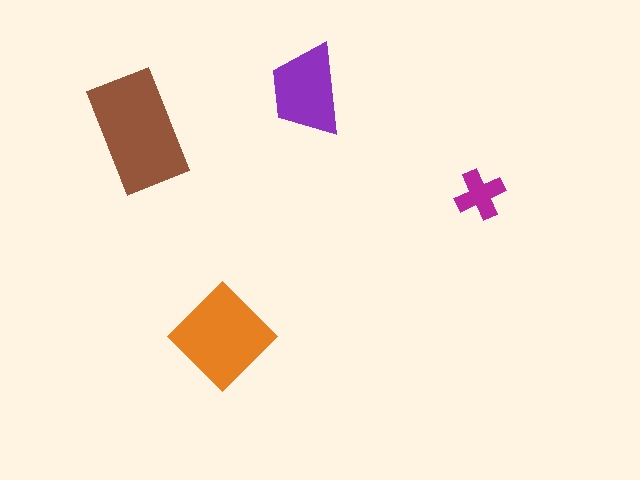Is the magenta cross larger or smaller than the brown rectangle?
Smaller.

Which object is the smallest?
The magenta cross.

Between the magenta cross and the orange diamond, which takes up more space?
The orange diamond.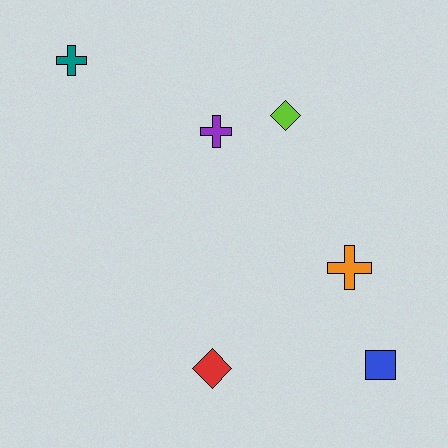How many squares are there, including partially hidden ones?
There is 1 square.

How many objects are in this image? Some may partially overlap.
There are 6 objects.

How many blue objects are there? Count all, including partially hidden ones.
There is 1 blue object.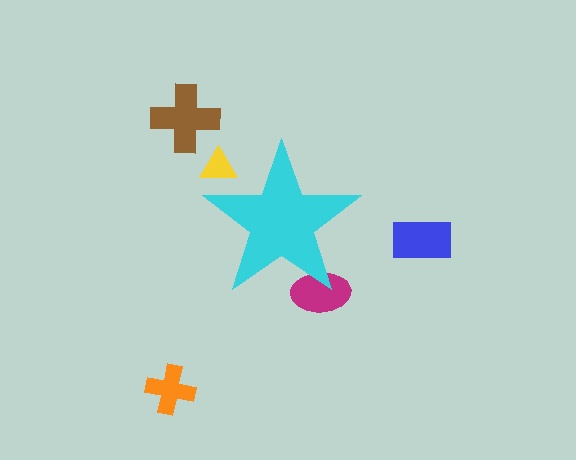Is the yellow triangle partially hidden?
Yes, the yellow triangle is partially hidden behind the cyan star.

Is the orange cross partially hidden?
No, the orange cross is fully visible.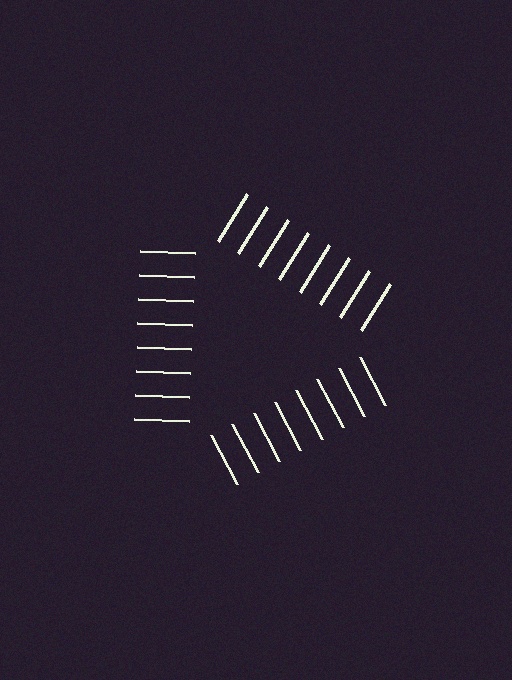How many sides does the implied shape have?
3 sides — the line-ends trace a triangle.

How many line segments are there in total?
24 — 8 along each of the 3 edges.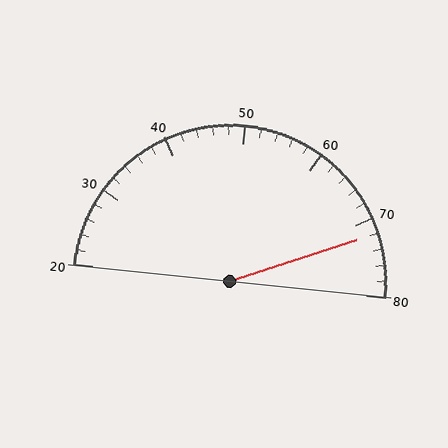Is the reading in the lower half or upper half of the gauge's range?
The reading is in the upper half of the range (20 to 80).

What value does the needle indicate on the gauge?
The needle indicates approximately 72.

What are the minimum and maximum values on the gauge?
The gauge ranges from 20 to 80.